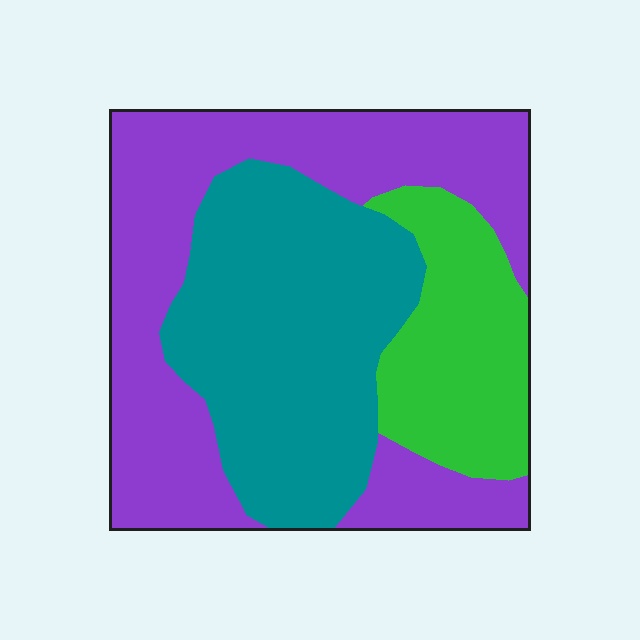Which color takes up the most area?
Purple, at roughly 45%.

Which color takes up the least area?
Green, at roughly 20%.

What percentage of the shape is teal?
Teal takes up about three eighths (3/8) of the shape.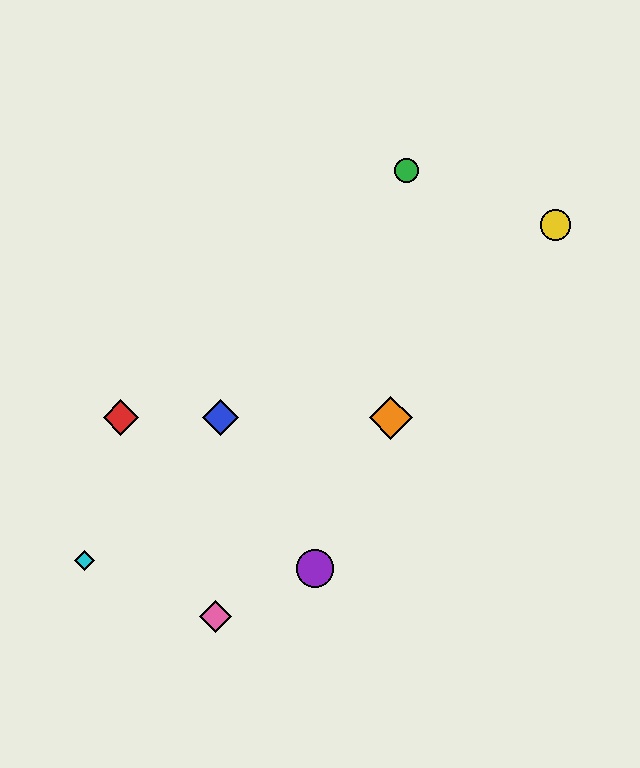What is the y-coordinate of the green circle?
The green circle is at y≈170.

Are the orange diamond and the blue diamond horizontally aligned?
Yes, both are at y≈418.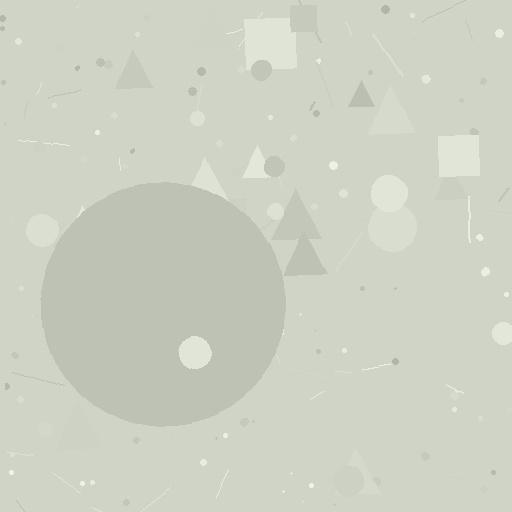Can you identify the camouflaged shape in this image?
The camouflaged shape is a circle.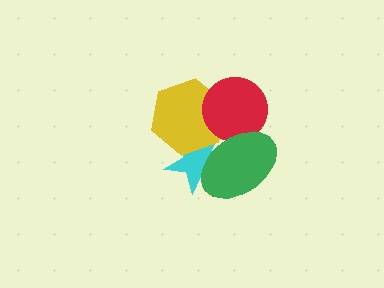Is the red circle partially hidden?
Yes, it is partially covered by another shape.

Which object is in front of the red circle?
The green ellipse is in front of the red circle.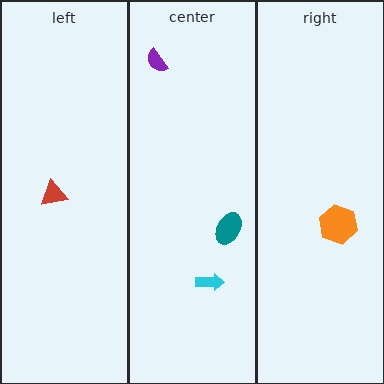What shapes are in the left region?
The red triangle.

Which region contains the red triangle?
The left region.